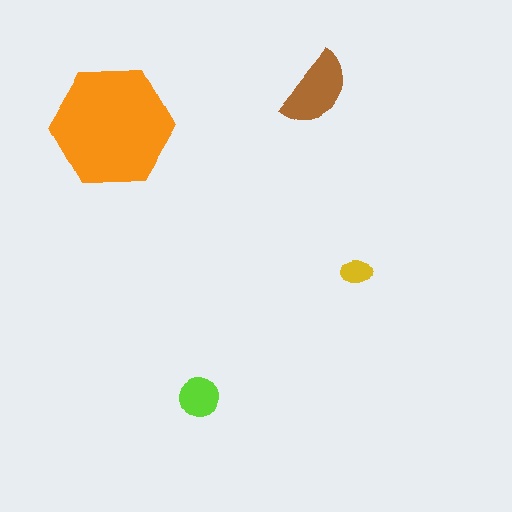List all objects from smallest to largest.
The yellow ellipse, the lime circle, the brown semicircle, the orange hexagon.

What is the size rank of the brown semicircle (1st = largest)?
2nd.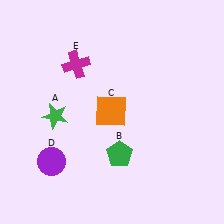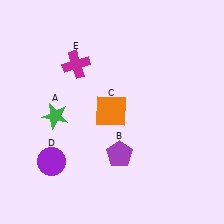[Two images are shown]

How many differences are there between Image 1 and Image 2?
There is 1 difference between the two images.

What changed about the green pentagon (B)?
In Image 1, B is green. In Image 2, it changed to purple.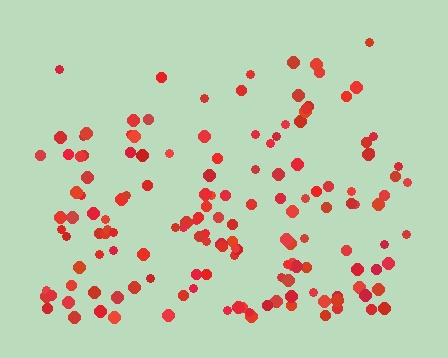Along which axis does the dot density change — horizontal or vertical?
Vertical.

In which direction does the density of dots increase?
From top to bottom, with the bottom side densest.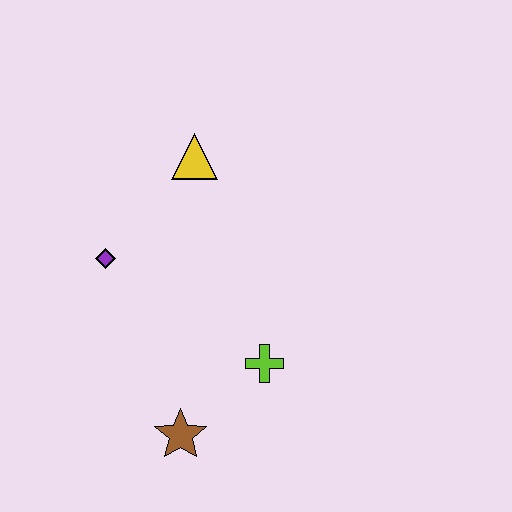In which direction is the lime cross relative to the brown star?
The lime cross is to the right of the brown star.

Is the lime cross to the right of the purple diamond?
Yes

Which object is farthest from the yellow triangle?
The brown star is farthest from the yellow triangle.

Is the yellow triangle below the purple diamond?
No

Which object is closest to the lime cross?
The brown star is closest to the lime cross.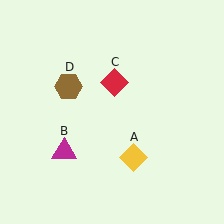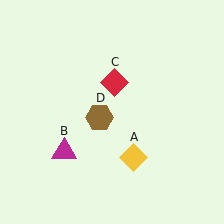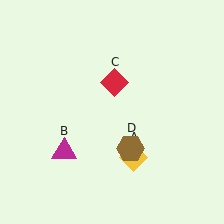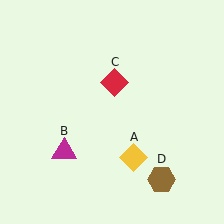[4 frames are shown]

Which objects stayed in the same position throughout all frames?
Yellow diamond (object A) and magenta triangle (object B) and red diamond (object C) remained stationary.